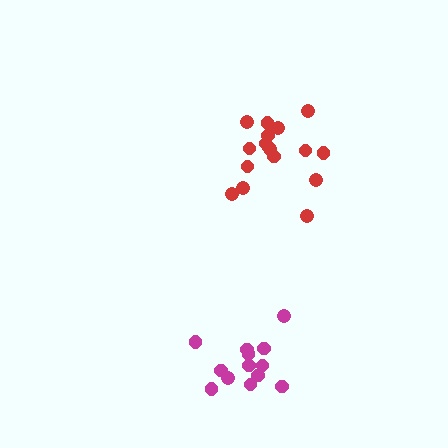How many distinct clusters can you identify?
There are 2 distinct clusters.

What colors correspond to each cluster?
The clusters are colored: red, magenta.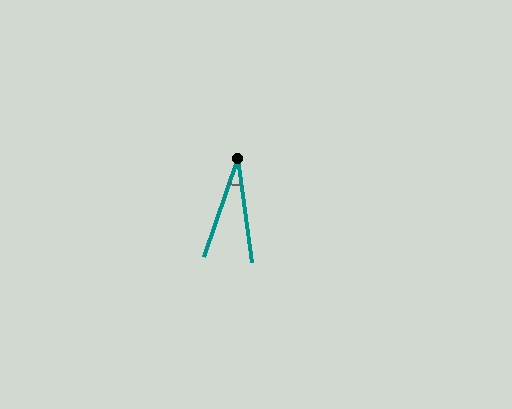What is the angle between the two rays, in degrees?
Approximately 27 degrees.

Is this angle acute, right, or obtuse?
It is acute.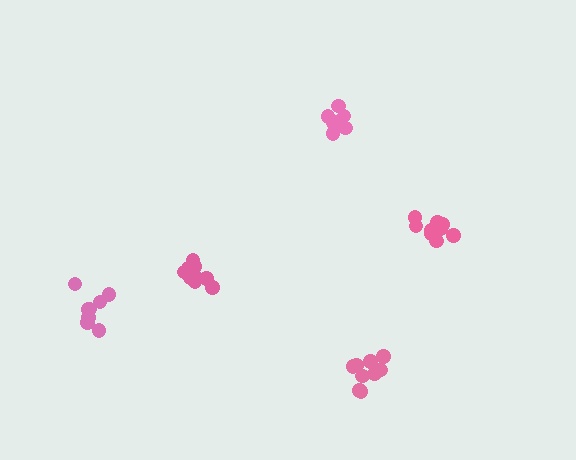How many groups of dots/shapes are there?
There are 5 groups.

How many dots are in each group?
Group 1: 7 dots, Group 2: 11 dots, Group 3: 10 dots, Group 4: 8 dots, Group 5: 10 dots (46 total).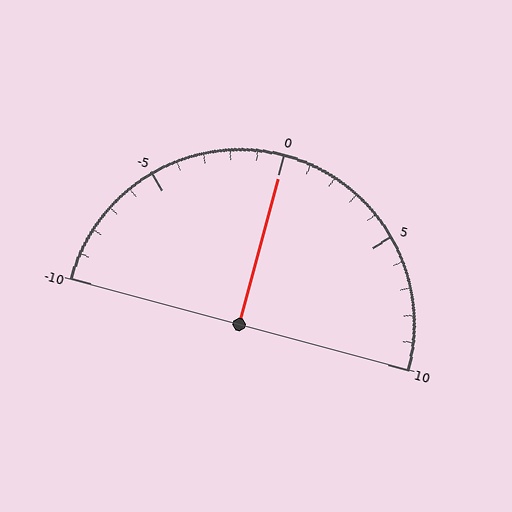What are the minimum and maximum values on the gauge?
The gauge ranges from -10 to 10.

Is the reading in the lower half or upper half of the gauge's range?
The reading is in the upper half of the range (-10 to 10).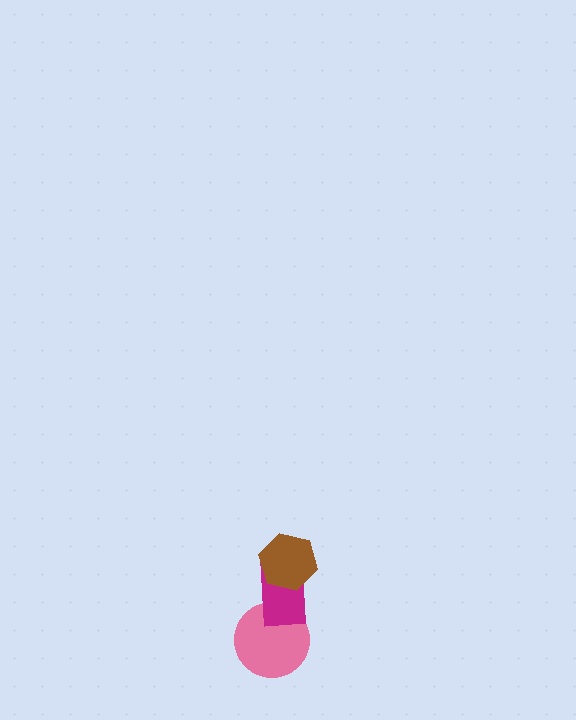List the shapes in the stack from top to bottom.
From top to bottom: the brown hexagon, the magenta rectangle, the pink circle.